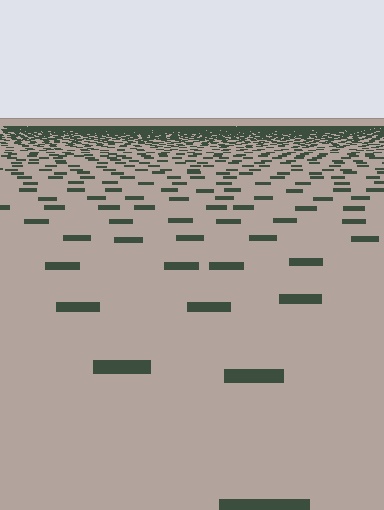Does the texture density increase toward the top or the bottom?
Density increases toward the top.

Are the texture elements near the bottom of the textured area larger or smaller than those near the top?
Larger. Near the bottom, elements are closer to the viewer and appear at a bigger on-screen size.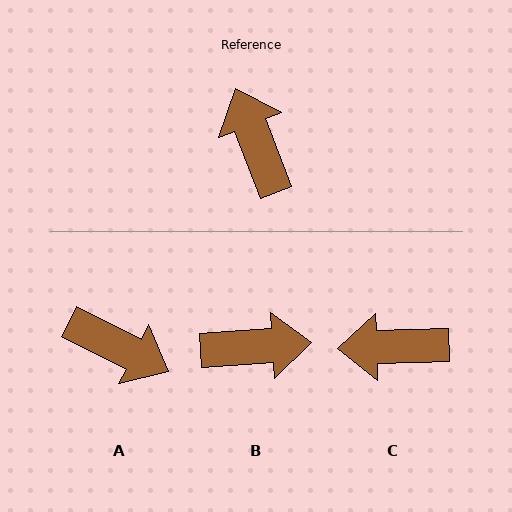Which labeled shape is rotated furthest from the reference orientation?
A, about 138 degrees away.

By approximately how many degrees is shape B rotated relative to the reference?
Approximately 108 degrees clockwise.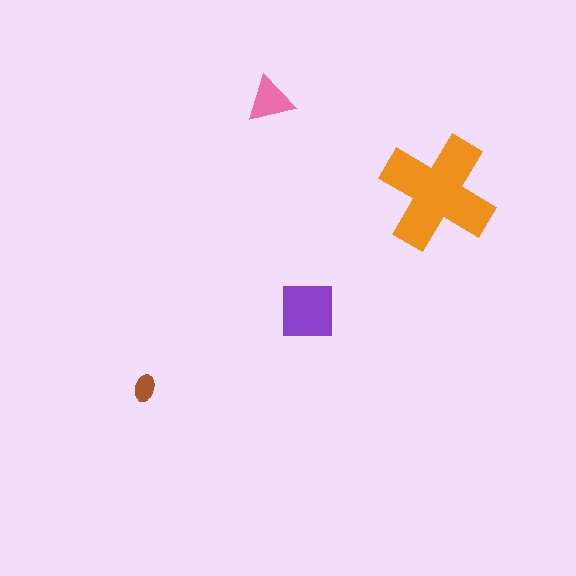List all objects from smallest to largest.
The brown ellipse, the pink triangle, the purple square, the orange cross.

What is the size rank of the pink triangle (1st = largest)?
3rd.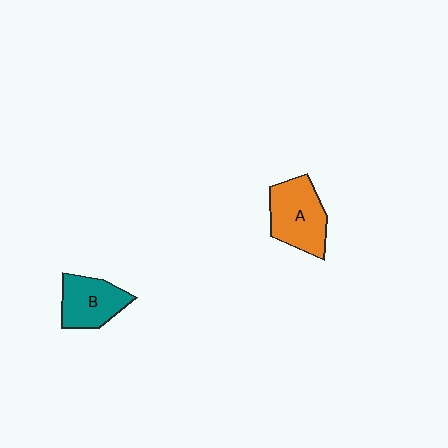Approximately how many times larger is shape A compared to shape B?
Approximately 1.2 times.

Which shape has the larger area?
Shape A (orange).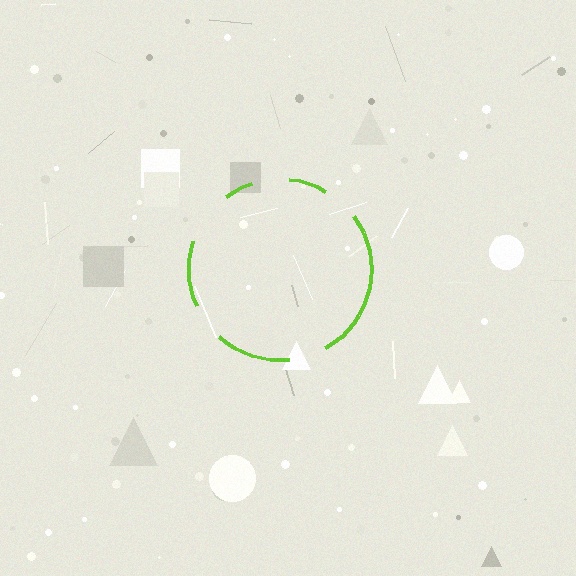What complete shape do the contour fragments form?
The contour fragments form a circle.